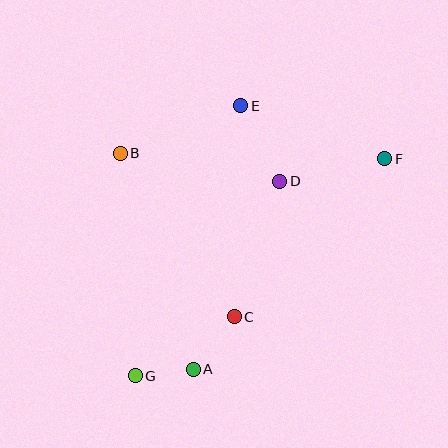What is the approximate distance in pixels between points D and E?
The distance between D and E is approximately 85 pixels.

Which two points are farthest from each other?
Points F and G are farthest from each other.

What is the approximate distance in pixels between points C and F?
The distance between C and F is approximately 218 pixels.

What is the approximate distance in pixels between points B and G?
The distance between B and G is approximately 223 pixels.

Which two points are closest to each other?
Points A and G are closest to each other.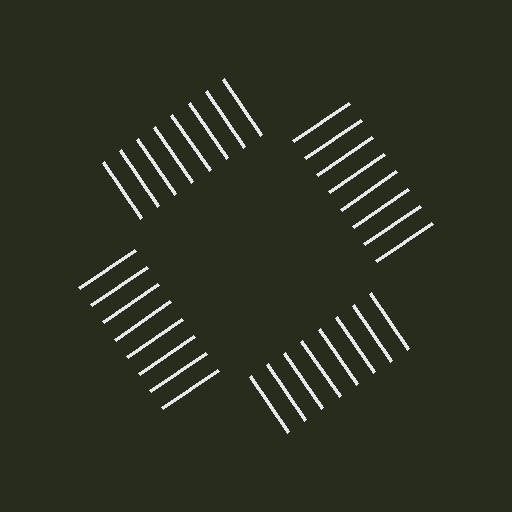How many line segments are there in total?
32 — 8 along each of the 4 edges.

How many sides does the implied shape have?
4 sides — the line-ends trace a square.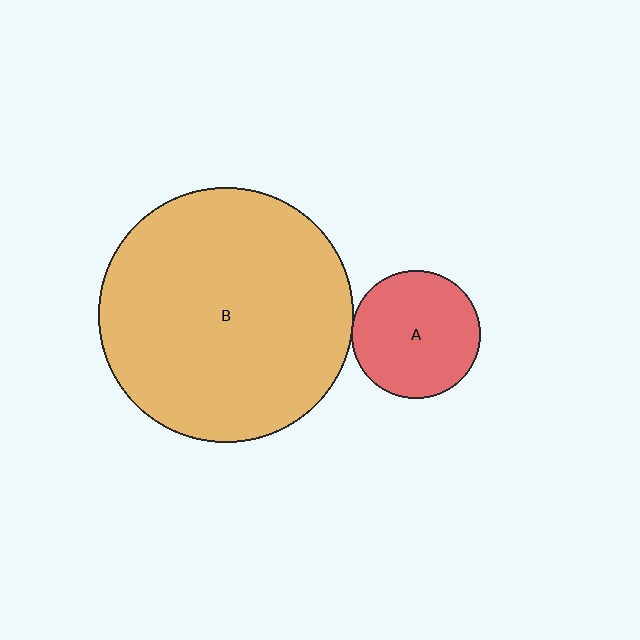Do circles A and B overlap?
Yes.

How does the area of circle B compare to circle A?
Approximately 4.0 times.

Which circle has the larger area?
Circle B (orange).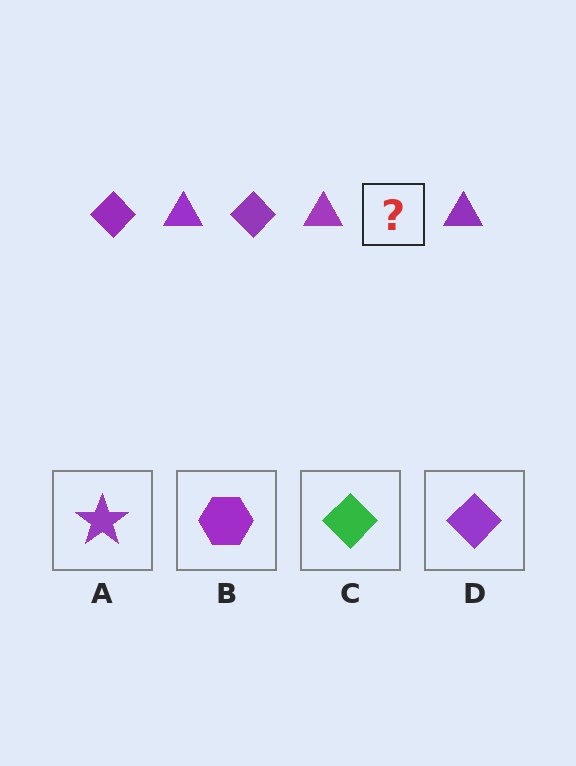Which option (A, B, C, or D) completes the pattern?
D.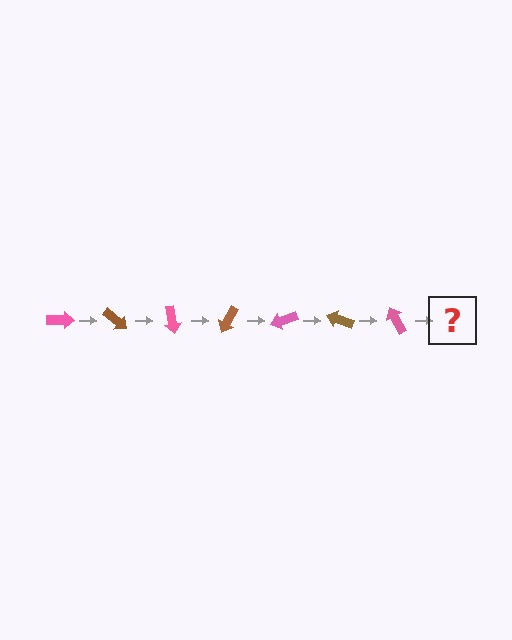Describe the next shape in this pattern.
It should be a brown arrow, rotated 280 degrees from the start.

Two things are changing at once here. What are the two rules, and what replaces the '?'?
The two rules are that it rotates 40 degrees each step and the color cycles through pink and brown. The '?' should be a brown arrow, rotated 280 degrees from the start.